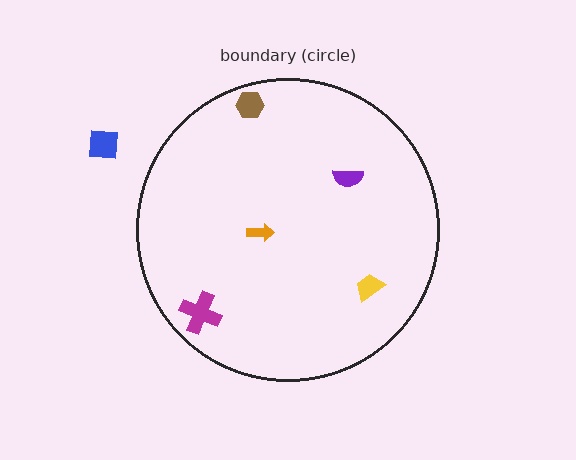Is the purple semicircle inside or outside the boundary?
Inside.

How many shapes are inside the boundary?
5 inside, 1 outside.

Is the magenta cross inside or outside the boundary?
Inside.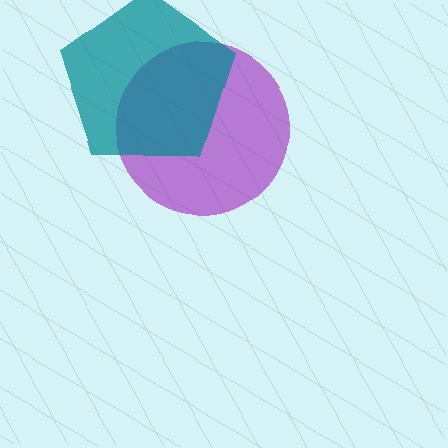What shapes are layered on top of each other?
The layered shapes are: a purple circle, a teal pentagon.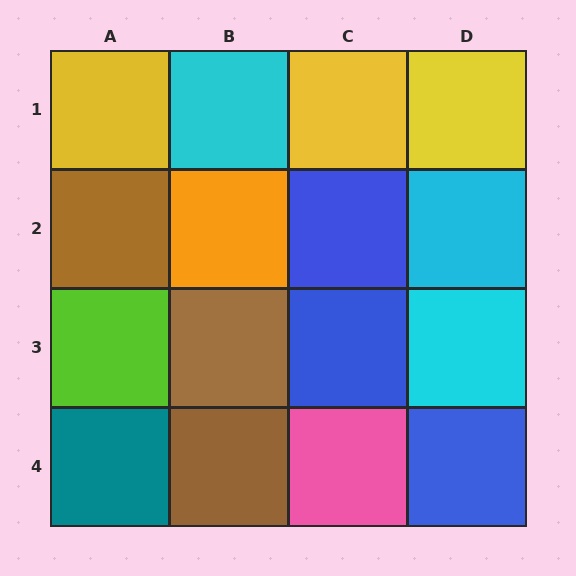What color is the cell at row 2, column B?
Orange.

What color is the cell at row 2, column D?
Cyan.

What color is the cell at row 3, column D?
Cyan.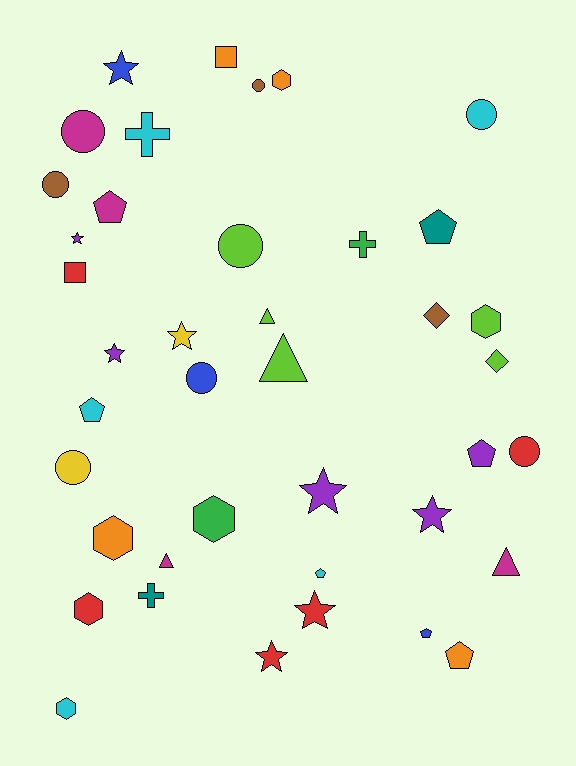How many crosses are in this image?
There are 3 crosses.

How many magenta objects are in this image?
There are 4 magenta objects.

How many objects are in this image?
There are 40 objects.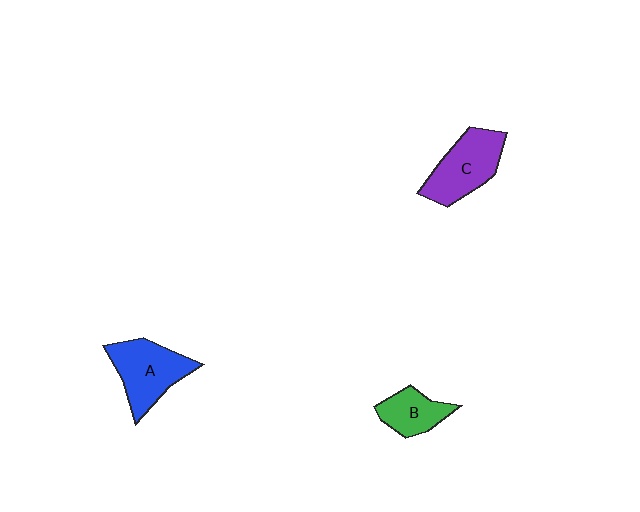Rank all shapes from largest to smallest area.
From largest to smallest: A (blue), C (purple), B (green).